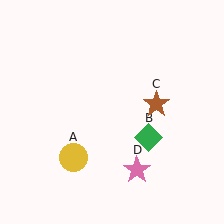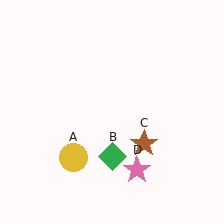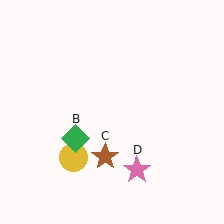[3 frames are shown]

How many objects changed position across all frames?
2 objects changed position: green diamond (object B), brown star (object C).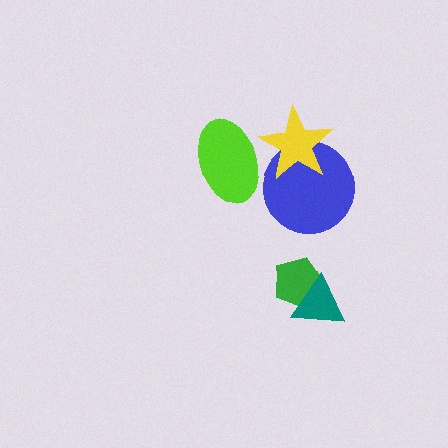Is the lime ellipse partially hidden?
Yes, it is partially covered by another shape.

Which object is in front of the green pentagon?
The teal triangle is in front of the green pentagon.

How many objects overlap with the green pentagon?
1 object overlaps with the green pentagon.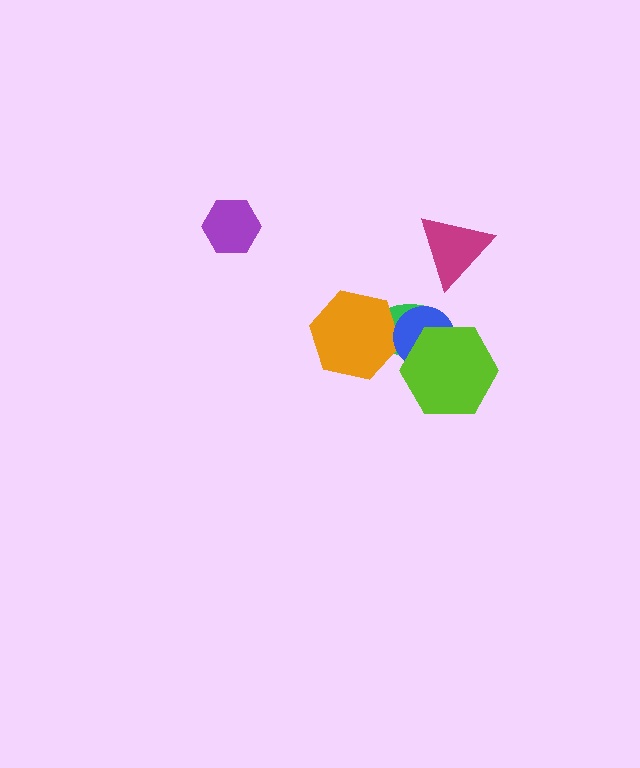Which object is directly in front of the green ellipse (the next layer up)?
The orange hexagon is directly in front of the green ellipse.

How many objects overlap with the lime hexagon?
2 objects overlap with the lime hexagon.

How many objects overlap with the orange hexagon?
2 objects overlap with the orange hexagon.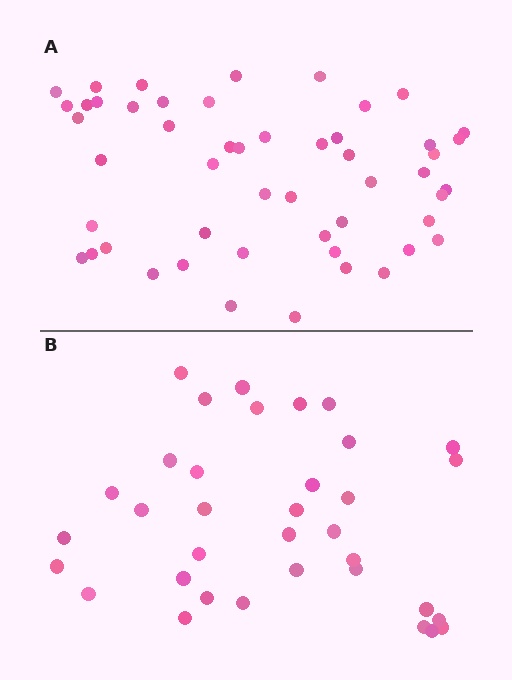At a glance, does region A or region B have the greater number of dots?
Region A (the top region) has more dots.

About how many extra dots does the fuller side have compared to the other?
Region A has approximately 15 more dots than region B.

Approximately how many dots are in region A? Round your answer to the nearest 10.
About 50 dots. (The exact count is 51, which rounds to 50.)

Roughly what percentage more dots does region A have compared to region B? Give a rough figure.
About 45% more.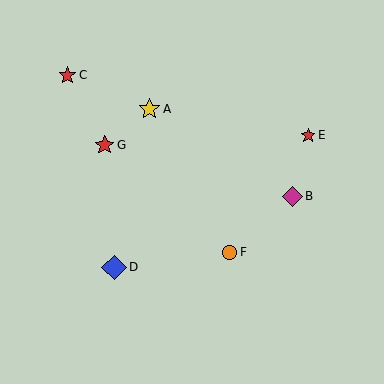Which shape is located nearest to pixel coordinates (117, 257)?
The blue diamond (labeled D) at (114, 267) is nearest to that location.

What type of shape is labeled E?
Shape E is a red star.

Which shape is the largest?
The blue diamond (labeled D) is the largest.